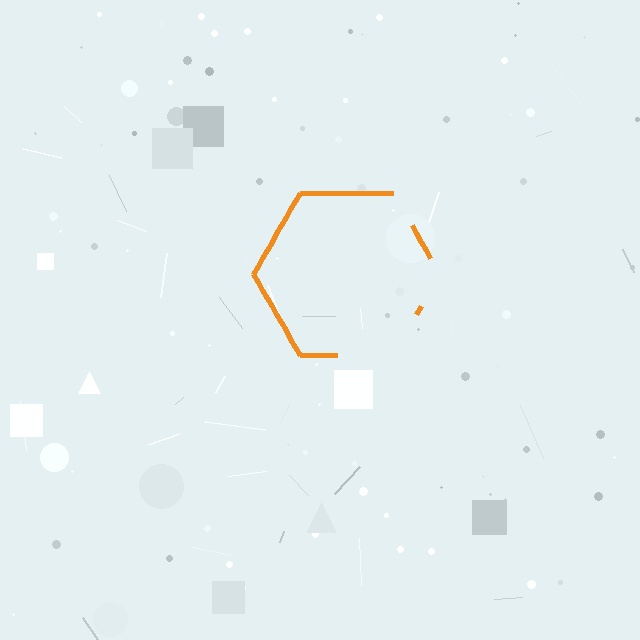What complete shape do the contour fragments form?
The contour fragments form a hexagon.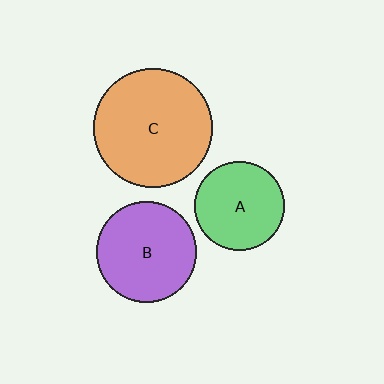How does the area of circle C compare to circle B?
Approximately 1.4 times.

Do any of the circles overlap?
No, none of the circles overlap.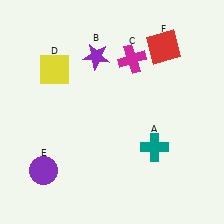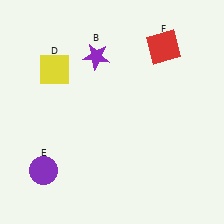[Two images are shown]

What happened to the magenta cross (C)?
The magenta cross (C) was removed in Image 2. It was in the top-right area of Image 1.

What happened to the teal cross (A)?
The teal cross (A) was removed in Image 2. It was in the bottom-right area of Image 1.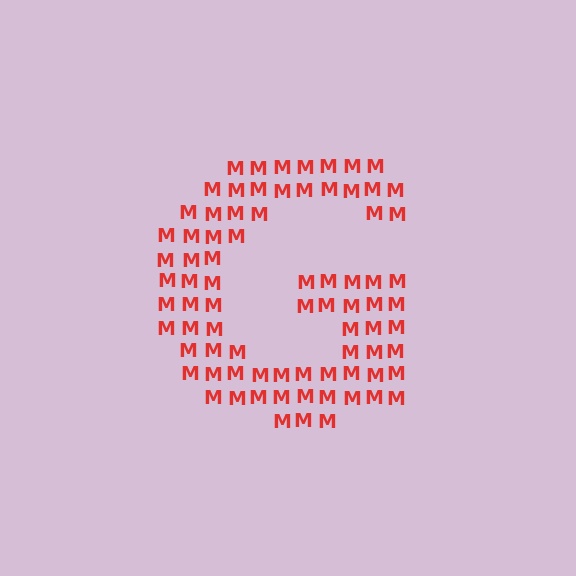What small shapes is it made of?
It is made of small letter M's.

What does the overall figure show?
The overall figure shows the letter G.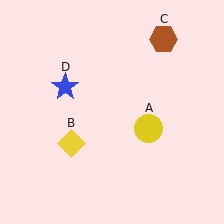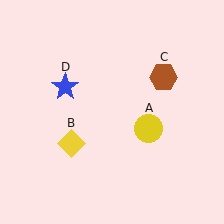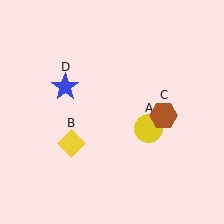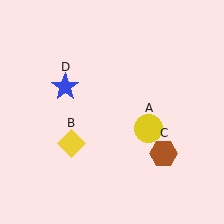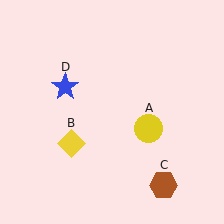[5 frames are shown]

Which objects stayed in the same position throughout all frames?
Yellow circle (object A) and yellow diamond (object B) and blue star (object D) remained stationary.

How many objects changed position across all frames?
1 object changed position: brown hexagon (object C).